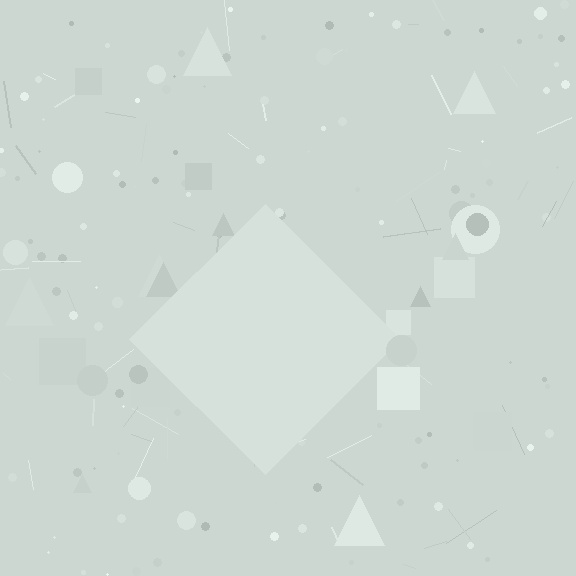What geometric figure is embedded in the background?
A diamond is embedded in the background.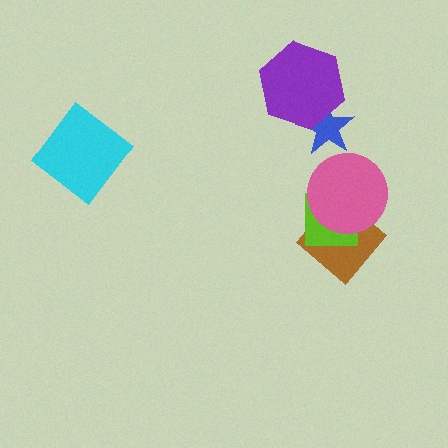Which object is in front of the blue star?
The purple hexagon is in front of the blue star.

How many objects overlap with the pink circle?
2 objects overlap with the pink circle.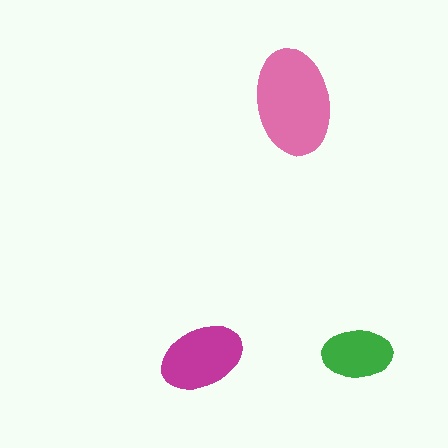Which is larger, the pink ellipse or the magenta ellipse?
The pink one.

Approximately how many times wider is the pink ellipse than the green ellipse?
About 1.5 times wider.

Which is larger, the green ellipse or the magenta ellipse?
The magenta one.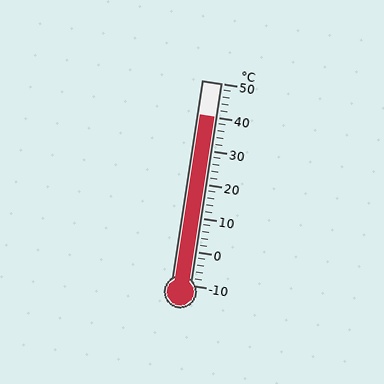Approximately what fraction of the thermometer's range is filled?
The thermometer is filled to approximately 85% of its range.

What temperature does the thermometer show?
The thermometer shows approximately 40°C.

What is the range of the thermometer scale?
The thermometer scale ranges from -10°C to 50°C.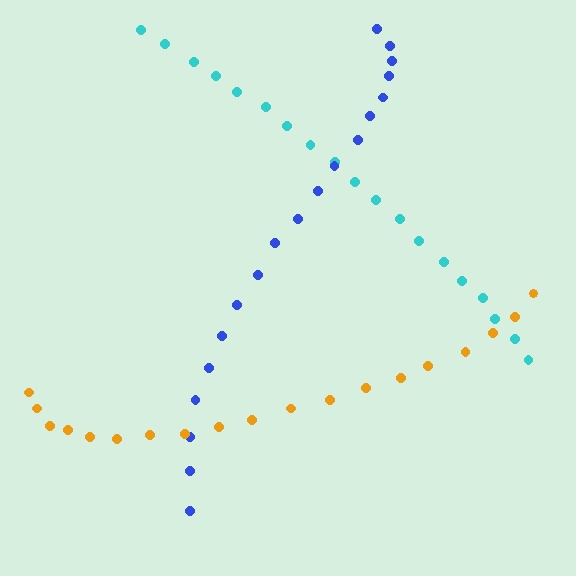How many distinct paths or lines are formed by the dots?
There are 3 distinct paths.